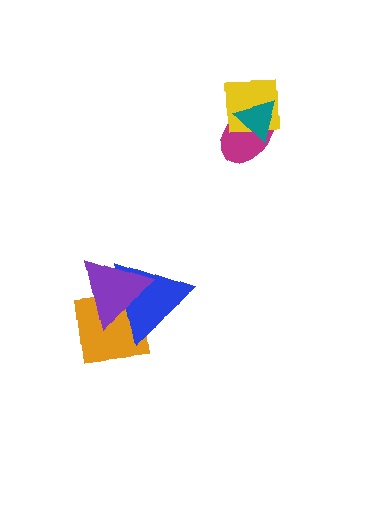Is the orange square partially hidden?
Yes, it is partially covered by another shape.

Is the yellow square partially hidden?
Yes, it is partially covered by another shape.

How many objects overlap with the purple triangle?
2 objects overlap with the purple triangle.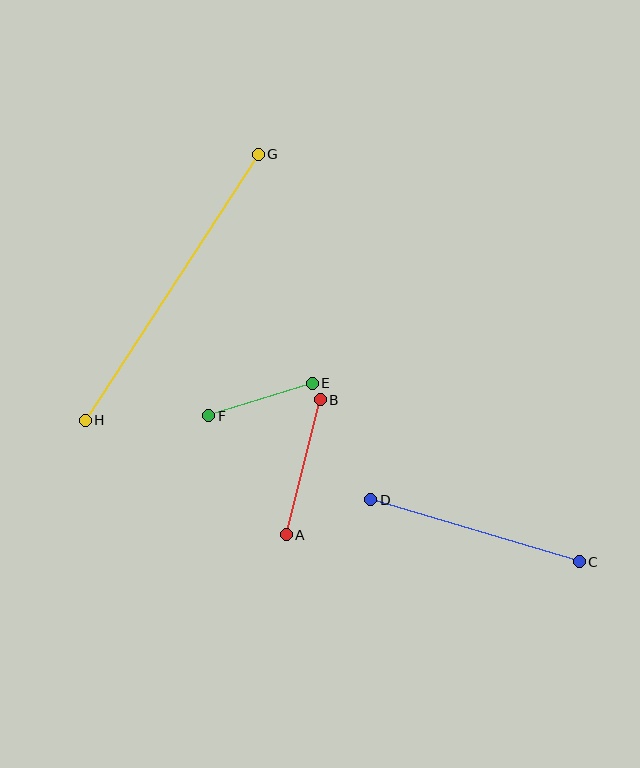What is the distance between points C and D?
The distance is approximately 217 pixels.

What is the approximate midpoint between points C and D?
The midpoint is at approximately (475, 531) pixels.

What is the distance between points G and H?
The distance is approximately 318 pixels.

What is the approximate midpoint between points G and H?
The midpoint is at approximately (172, 287) pixels.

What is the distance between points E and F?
The distance is approximately 109 pixels.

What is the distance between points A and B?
The distance is approximately 139 pixels.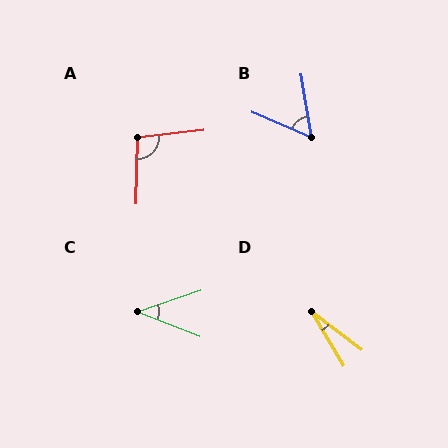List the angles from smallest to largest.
D (23°), C (40°), B (57°), A (97°).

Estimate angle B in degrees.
Approximately 57 degrees.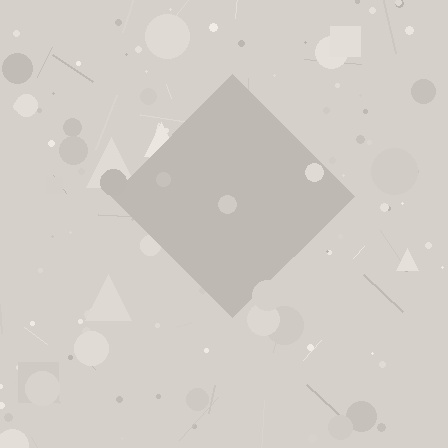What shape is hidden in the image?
A diamond is hidden in the image.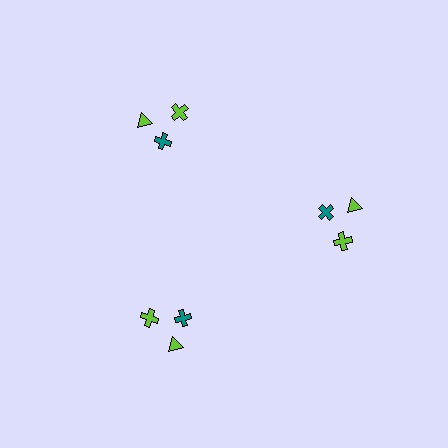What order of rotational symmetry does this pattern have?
This pattern has 3-fold rotational symmetry.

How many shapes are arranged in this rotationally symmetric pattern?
There are 9 shapes, arranged in 3 groups of 3.